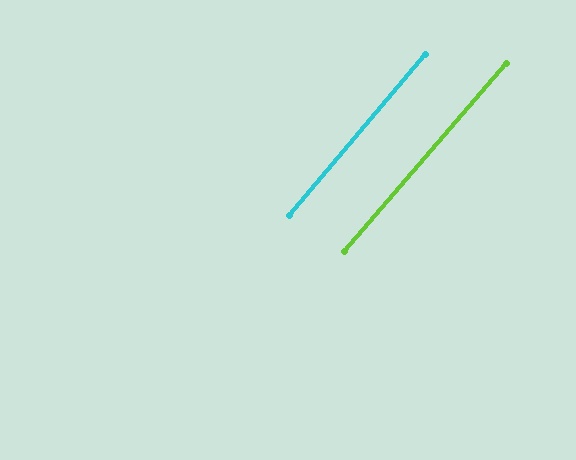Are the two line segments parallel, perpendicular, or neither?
Parallel — their directions differ by only 0.5°.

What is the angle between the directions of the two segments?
Approximately 1 degree.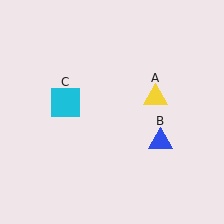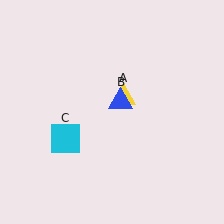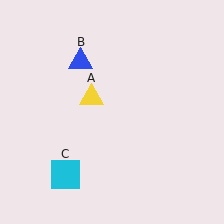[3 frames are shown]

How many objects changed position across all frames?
3 objects changed position: yellow triangle (object A), blue triangle (object B), cyan square (object C).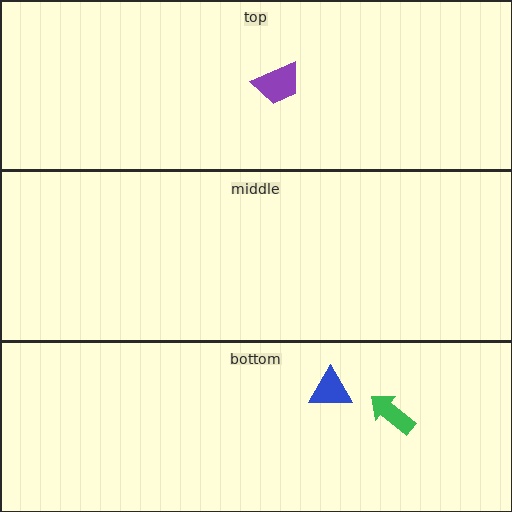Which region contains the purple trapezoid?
The top region.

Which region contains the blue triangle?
The bottom region.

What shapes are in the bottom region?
The blue triangle, the green arrow.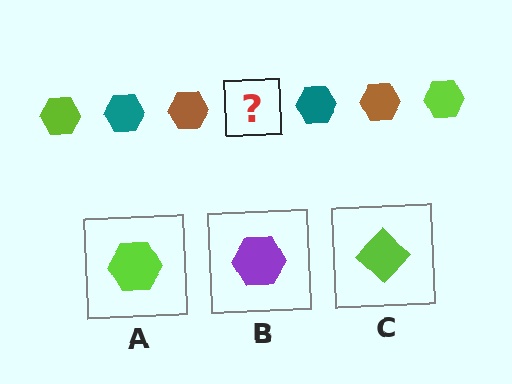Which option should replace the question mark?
Option A.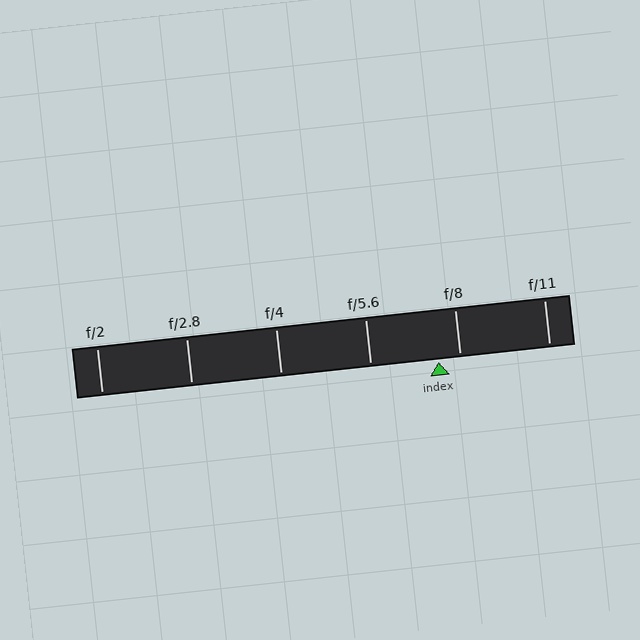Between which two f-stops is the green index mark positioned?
The index mark is between f/5.6 and f/8.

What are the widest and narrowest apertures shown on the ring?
The widest aperture shown is f/2 and the narrowest is f/11.